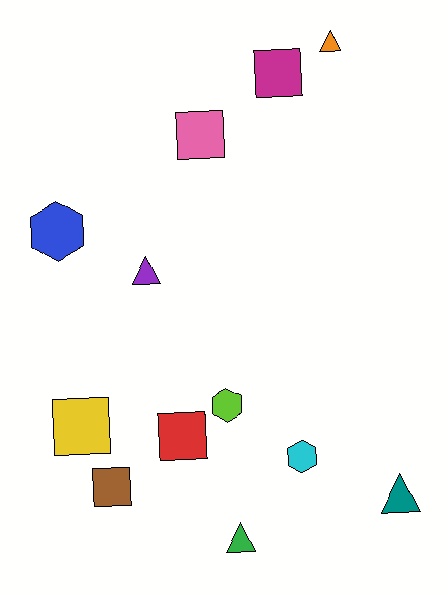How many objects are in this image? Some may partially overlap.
There are 12 objects.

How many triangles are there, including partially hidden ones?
There are 4 triangles.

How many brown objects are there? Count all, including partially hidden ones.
There is 1 brown object.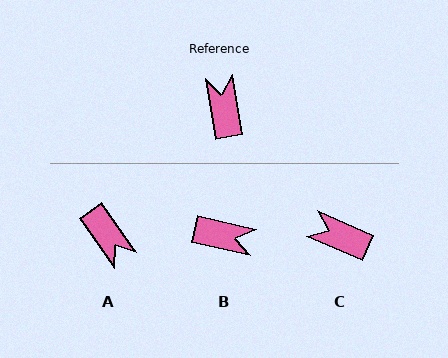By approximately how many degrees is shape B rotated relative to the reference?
Approximately 112 degrees clockwise.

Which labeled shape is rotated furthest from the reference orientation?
A, about 154 degrees away.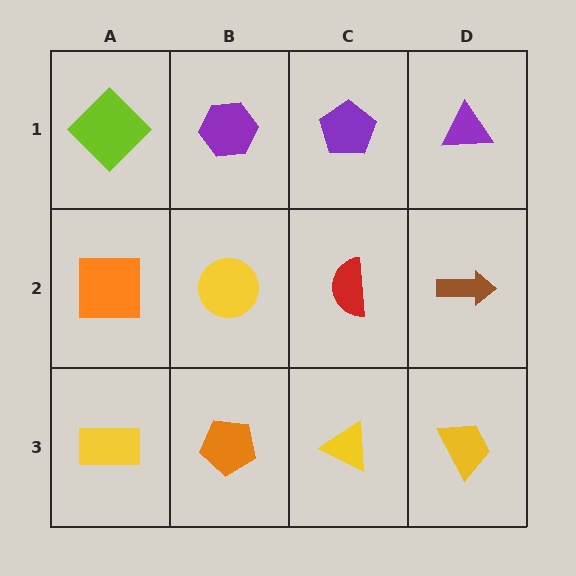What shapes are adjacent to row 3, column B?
A yellow circle (row 2, column B), a yellow rectangle (row 3, column A), a yellow triangle (row 3, column C).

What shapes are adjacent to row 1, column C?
A red semicircle (row 2, column C), a purple hexagon (row 1, column B), a purple triangle (row 1, column D).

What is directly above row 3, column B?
A yellow circle.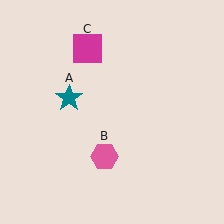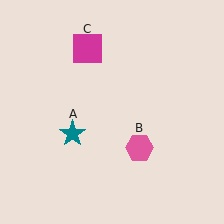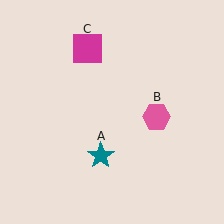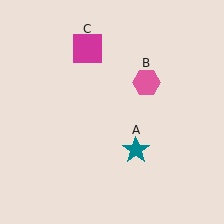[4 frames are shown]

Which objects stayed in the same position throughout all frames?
Magenta square (object C) remained stationary.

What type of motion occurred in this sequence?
The teal star (object A), pink hexagon (object B) rotated counterclockwise around the center of the scene.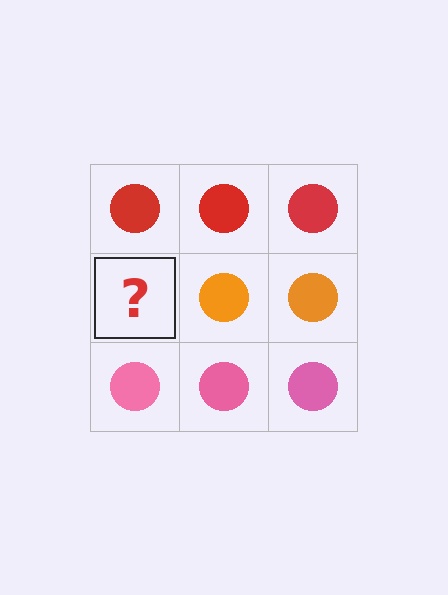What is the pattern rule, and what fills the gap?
The rule is that each row has a consistent color. The gap should be filled with an orange circle.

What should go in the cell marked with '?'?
The missing cell should contain an orange circle.